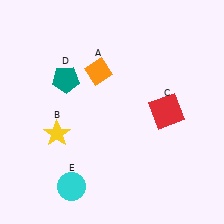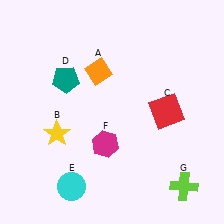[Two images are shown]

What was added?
A magenta hexagon (F), a lime cross (G) were added in Image 2.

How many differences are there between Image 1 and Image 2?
There are 2 differences between the two images.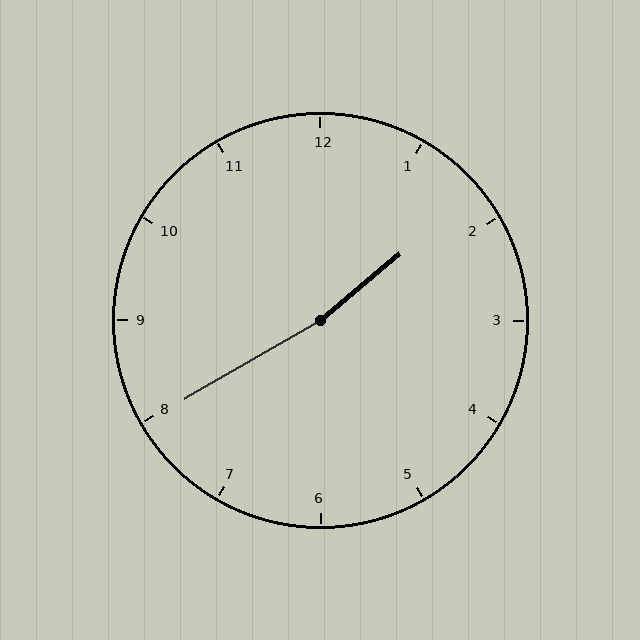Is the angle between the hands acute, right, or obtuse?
It is obtuse.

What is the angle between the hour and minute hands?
Approximately 170 degrees.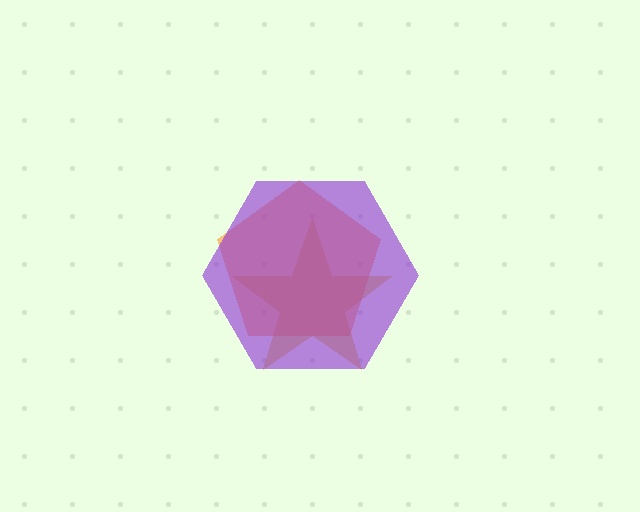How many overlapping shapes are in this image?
There are 3 overlapping shapes in the image.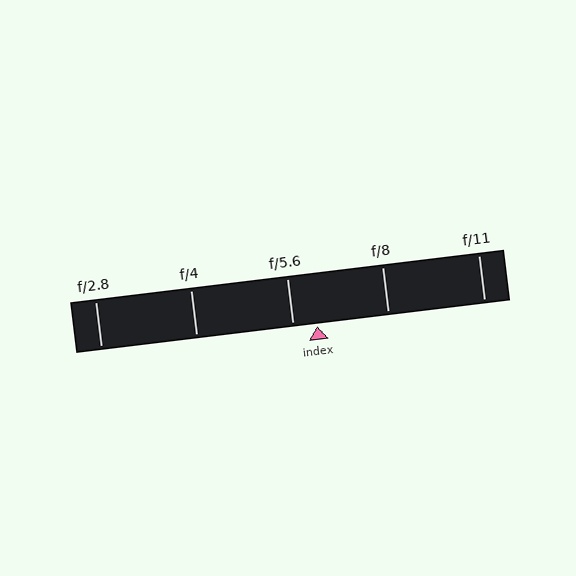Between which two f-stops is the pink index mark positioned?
The index mark is between f/5.6 and f/8.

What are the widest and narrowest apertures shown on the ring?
The widest aperture shown is f/2.8 and the narrowest is f/11.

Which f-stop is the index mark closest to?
The index mark is closest to f/5.6.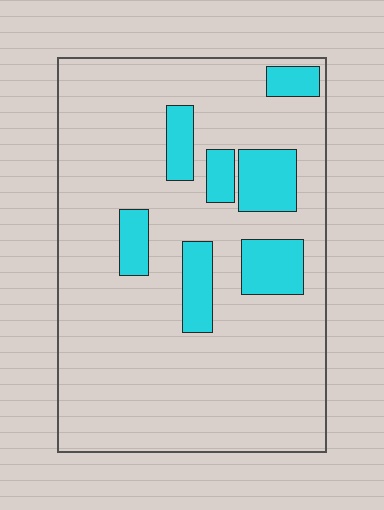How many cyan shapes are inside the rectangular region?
7.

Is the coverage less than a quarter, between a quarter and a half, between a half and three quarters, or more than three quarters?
Less than a quarter.